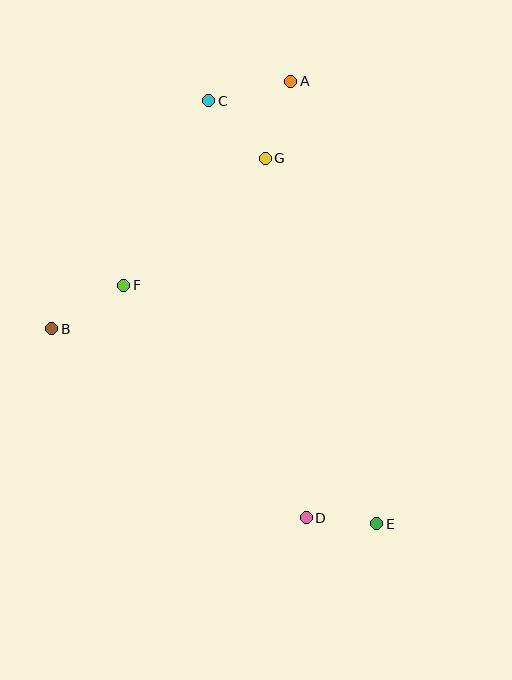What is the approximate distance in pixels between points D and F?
The distance between D and F is approximately 296 pixels.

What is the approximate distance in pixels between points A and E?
The distance between A and E is approximately 451 pixels.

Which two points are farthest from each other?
Points C and E are farthest from each other.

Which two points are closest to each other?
Points D and E are closest to each other.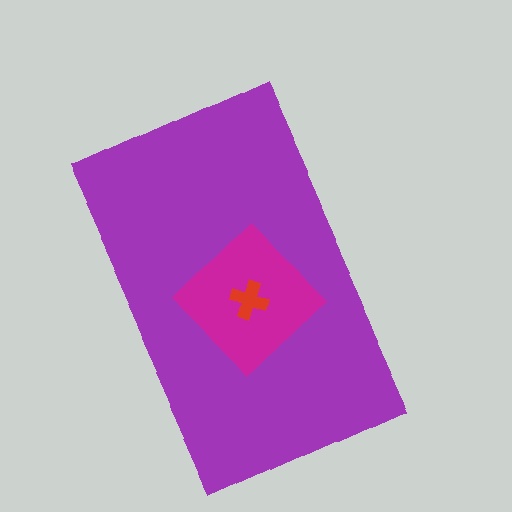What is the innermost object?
The red cross.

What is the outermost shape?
The purple rectangle.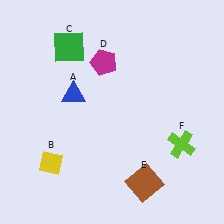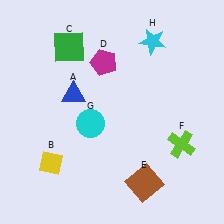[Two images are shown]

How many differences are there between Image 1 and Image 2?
There are 2 differences between the two images.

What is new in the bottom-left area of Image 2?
A cyan circle (G) was added in the bottom-left area of Image 2.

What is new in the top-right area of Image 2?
A cyan star (H) was added in the top-right area of Image 2.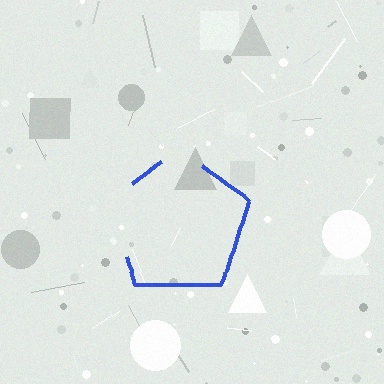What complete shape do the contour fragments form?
The contour fragments form a pentagon.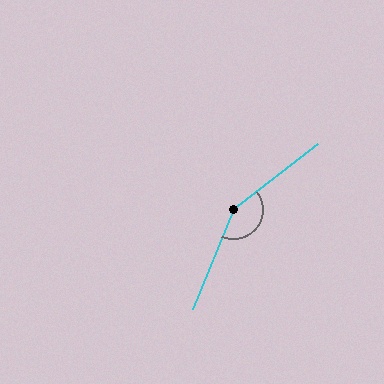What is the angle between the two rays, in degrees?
Approximately 150 degrees.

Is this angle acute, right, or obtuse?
It is obtuse.